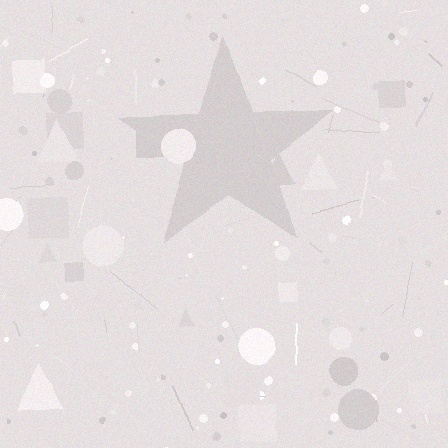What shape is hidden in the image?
A star is hidden in the image.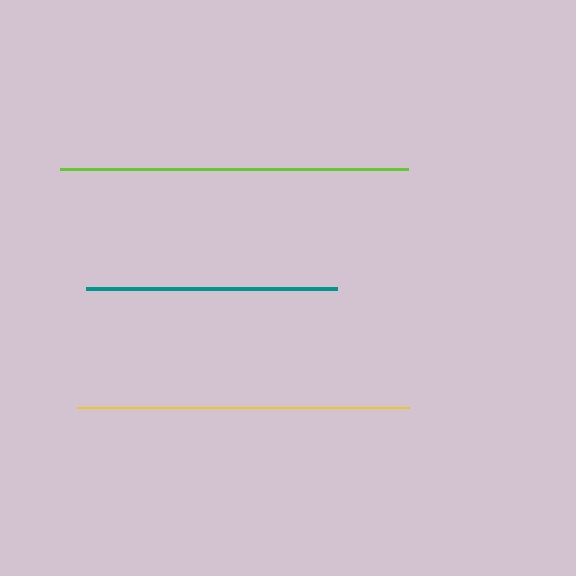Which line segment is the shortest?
The teal line is the shortest at approximately 250 pixels.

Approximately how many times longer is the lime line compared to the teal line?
The lime line is approximately 1.4 times the length of the teal line.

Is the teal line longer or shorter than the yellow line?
The yellow line is longer than the teal line.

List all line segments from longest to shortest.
From longest to shortest: lime, yellow, teal.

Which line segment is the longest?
The lime line is the longest at approximately 349 pixels.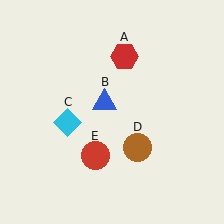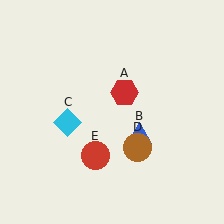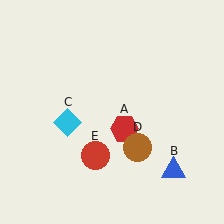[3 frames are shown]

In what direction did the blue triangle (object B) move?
The blue triangle (object B) moved down and to the right.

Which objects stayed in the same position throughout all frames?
Cyan diamond (object C) and brown circle (object D) and red circle (object E) remained stationary.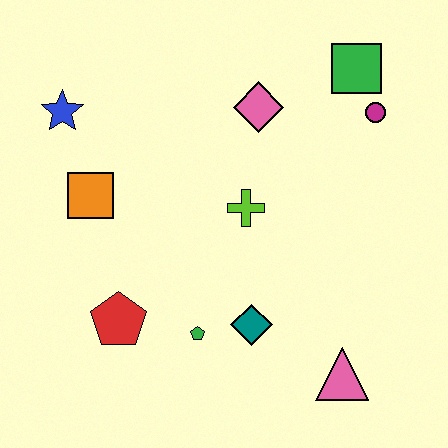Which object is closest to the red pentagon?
The green pentagon is closest to the red pentagon.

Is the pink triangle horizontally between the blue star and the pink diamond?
No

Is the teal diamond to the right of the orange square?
Yes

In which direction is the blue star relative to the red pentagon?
The blue star is above the red pentagon.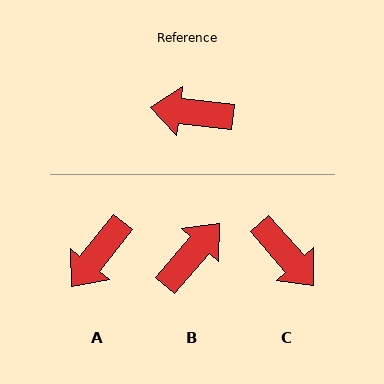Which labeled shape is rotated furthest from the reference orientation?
C, about 137 degrees away.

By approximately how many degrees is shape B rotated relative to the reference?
Approximately 125 degrees clockwise.